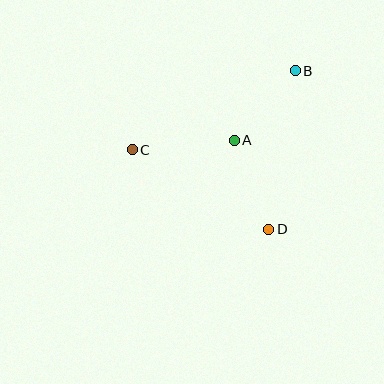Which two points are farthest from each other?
Points B and C are farthest from each other.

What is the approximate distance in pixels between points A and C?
The distance between A and C is approximately 102 pixels.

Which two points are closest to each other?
Points A and B are closest to each other.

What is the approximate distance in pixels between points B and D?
The distance between B and D is approximately 160 pixels.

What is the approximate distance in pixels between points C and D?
The distance between C and D is approximately 158 pixels.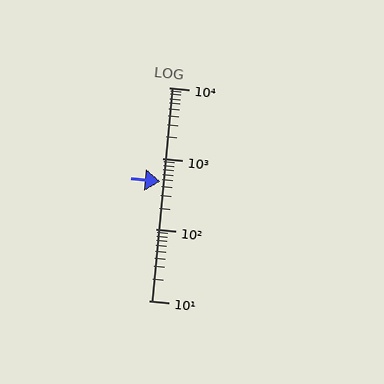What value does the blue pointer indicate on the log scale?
The pointer indicates approximately 470.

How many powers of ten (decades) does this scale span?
The scale spans 3 decades, from 10 to 10000.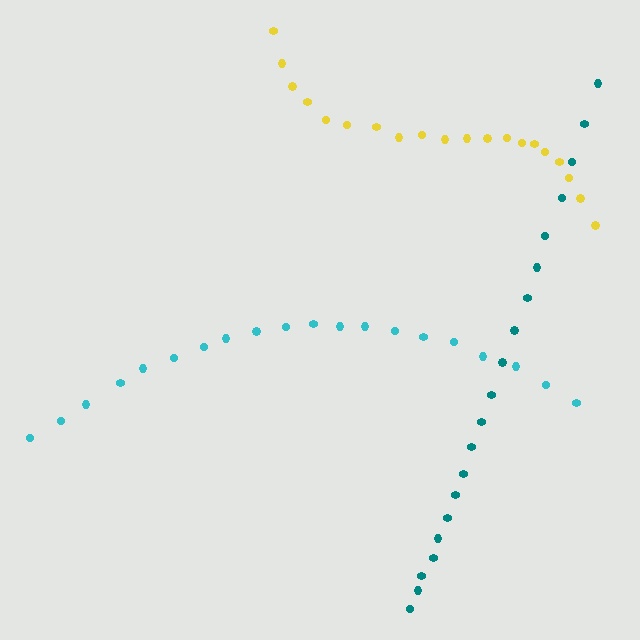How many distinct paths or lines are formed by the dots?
There are 3 distinct paths.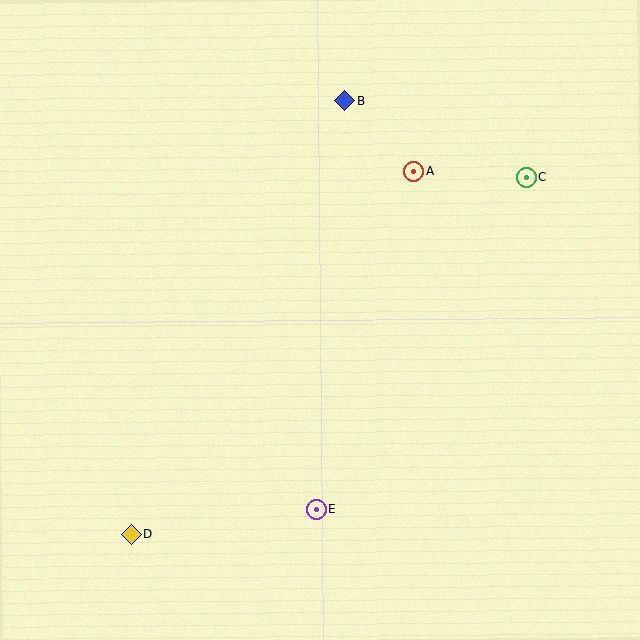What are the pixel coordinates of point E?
Point E is at (316, 509).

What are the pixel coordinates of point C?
Point C is at (526, 177).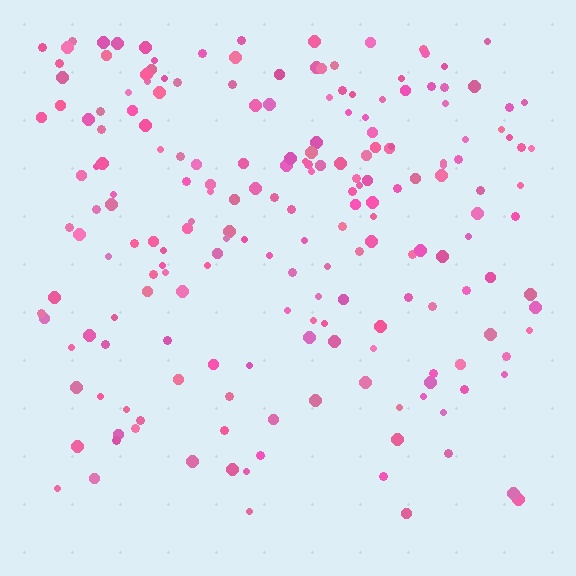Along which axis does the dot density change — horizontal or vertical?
Vertical.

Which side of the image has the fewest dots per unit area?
The bottom.